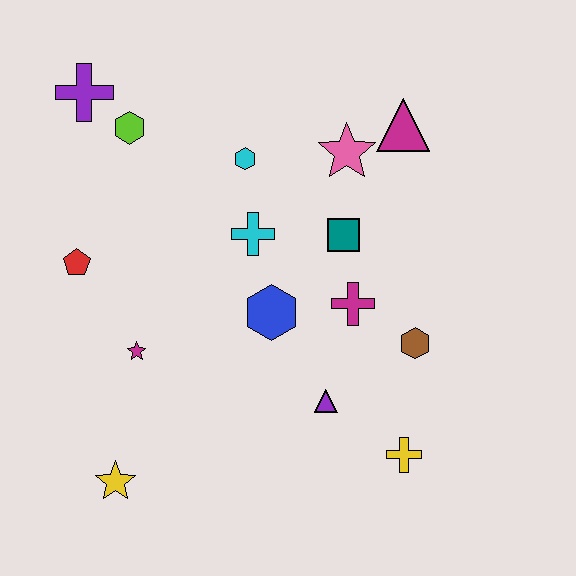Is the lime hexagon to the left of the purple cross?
No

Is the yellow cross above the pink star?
No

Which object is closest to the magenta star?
The red pentagon is closest to the magenta star.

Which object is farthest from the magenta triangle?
The yellow star is farthest from the magenta triangle.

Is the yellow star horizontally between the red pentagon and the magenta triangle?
Yes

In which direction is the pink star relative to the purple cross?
The pink star is to the right of the purple cross.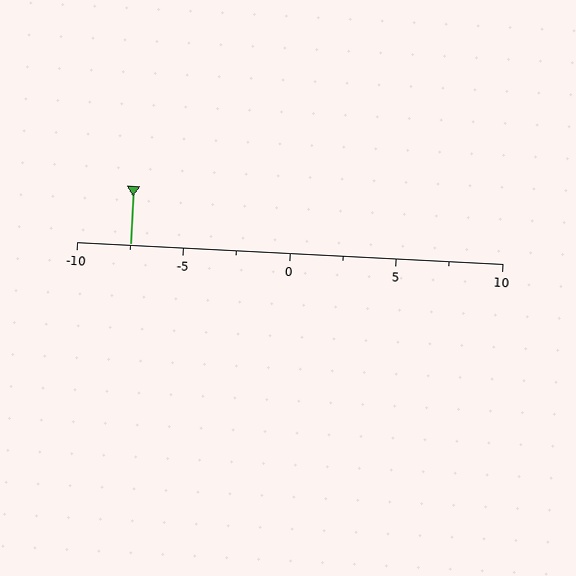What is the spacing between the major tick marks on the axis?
The major ticks are spaced 5 apart.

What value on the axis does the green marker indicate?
The marker indicates approximately -7.5.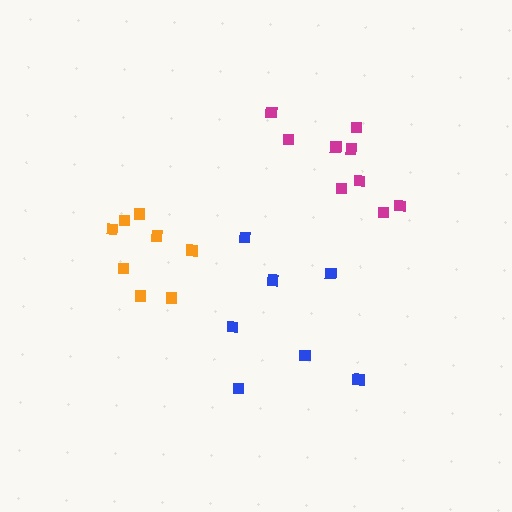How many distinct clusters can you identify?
There are 3 distinct clusters.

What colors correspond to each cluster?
The clusters are colored: magenta, blue, orange.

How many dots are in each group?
Group 1: 9 dots, Group 2: 8 dots, Group 3: 8 dots (25 total).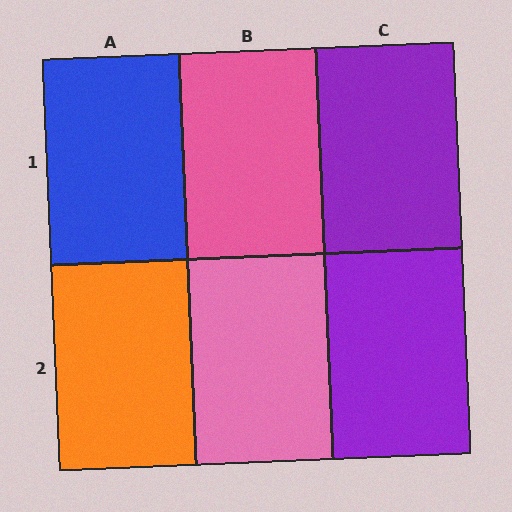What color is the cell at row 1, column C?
Purple.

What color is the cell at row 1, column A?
Blue.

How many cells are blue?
1 cell is blue.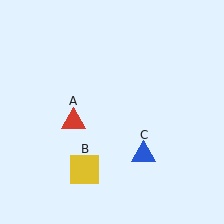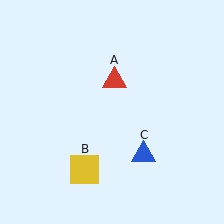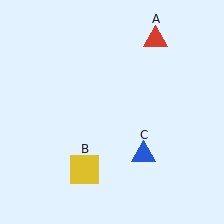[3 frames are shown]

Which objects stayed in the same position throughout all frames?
Yellow square (object B) and blue triangle (object C) remained stationary.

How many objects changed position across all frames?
1 object changed position: red triangle (object A).